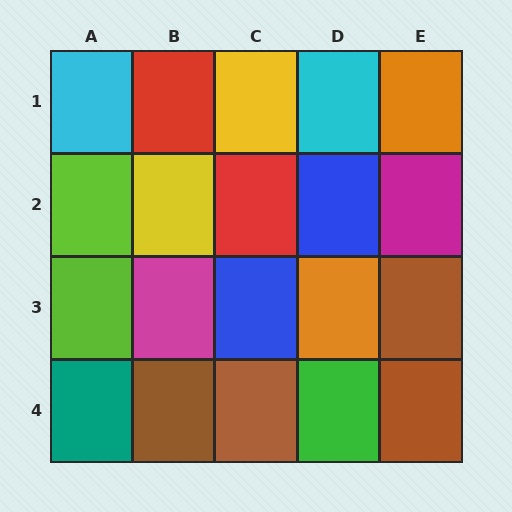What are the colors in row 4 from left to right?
Teal, brown, brown, green, brown.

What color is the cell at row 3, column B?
Magenta.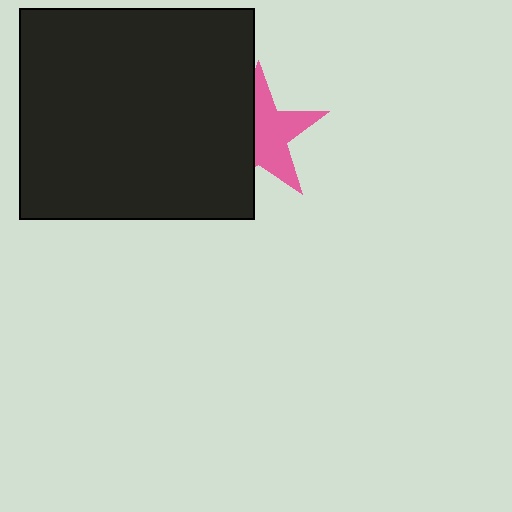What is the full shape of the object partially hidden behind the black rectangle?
The partially hidden object is a pink star.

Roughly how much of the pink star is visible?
About half of it is visible (roughly 55%).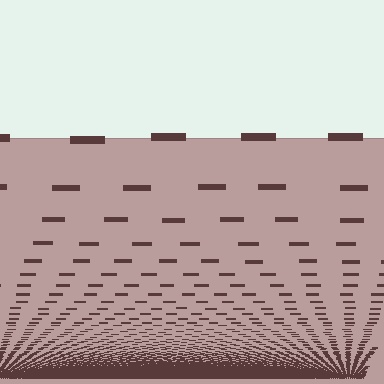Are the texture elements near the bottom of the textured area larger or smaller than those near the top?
Smaller. The gradient is inverted — elements near the bottom are smaller and denser.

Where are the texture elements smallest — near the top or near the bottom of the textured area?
Near the bottom.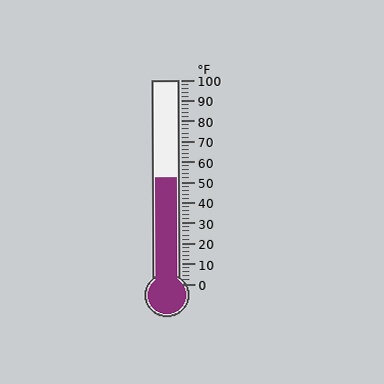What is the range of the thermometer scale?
The thermometer scale ranges from 0°F to 100°F.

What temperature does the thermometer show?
The thermometer shows approximately 52°F.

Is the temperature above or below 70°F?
The temperature is below 70°F.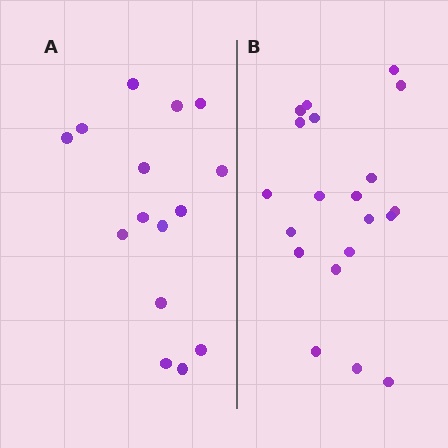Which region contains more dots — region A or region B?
Region B (the right region) has more dots.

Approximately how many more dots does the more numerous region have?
Region B has about 5 more dots than region A.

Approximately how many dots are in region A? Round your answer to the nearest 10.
About 20 dots. (The exact count is 15, which rounds to 20.)